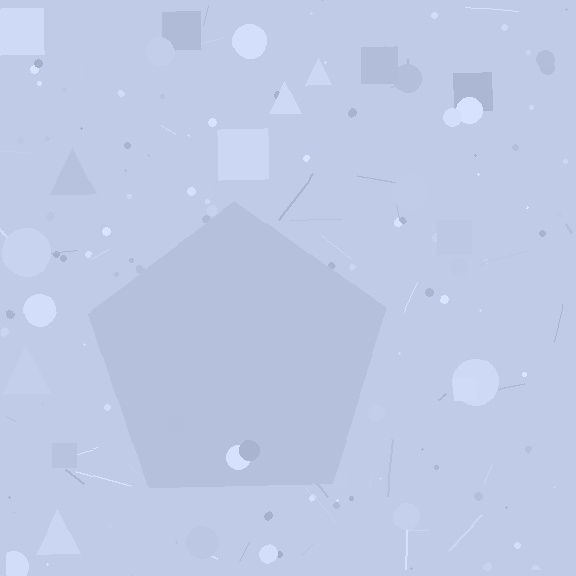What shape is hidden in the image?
A pentagon is hidden in the image.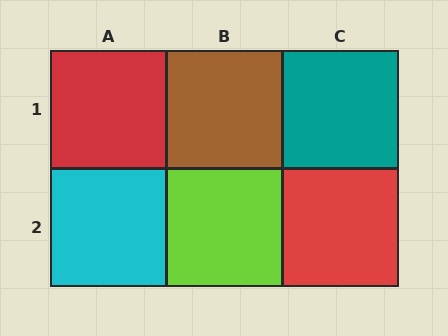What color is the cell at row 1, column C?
Teal.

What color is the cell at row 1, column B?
Brown.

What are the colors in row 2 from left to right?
Cyan, lime, red.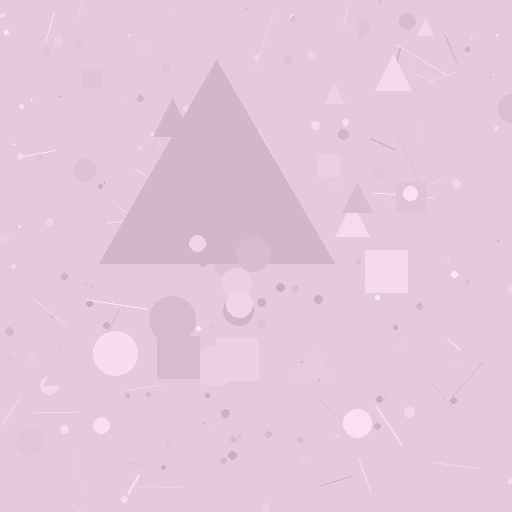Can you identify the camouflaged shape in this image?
The camouflaged shape is a triangle.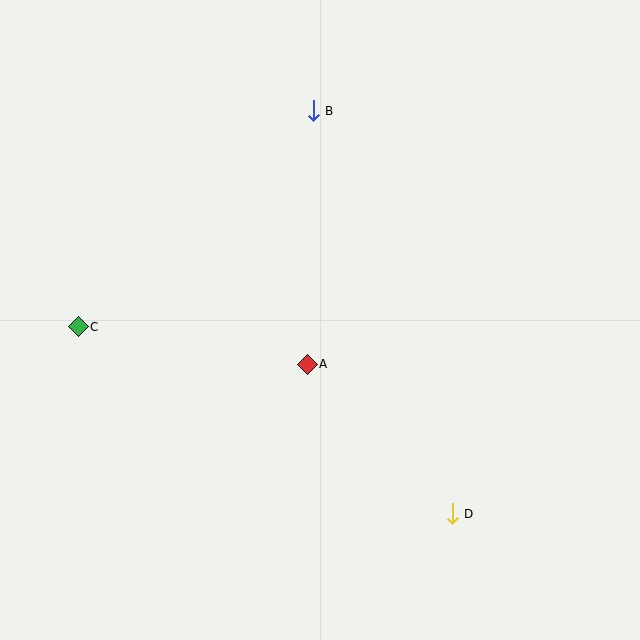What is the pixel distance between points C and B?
The distance between C and B is 319 pixels.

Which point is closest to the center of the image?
Point A at (307, 364) is closest to the center.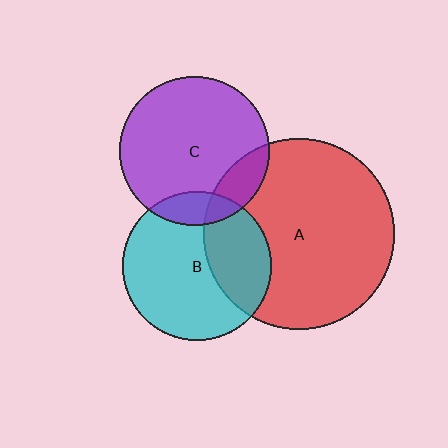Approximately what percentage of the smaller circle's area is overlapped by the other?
Approximately 35%.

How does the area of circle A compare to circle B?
Approximately 1.6 times.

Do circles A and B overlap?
Yes.